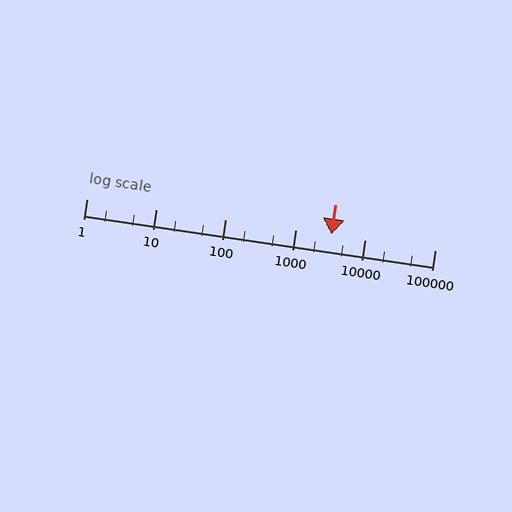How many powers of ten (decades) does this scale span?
The scale spans 5 decades, from 1 to 100000.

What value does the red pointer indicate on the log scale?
The pointer indicates approximately 3300.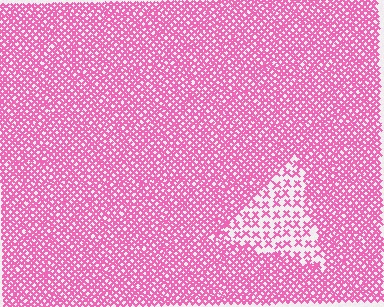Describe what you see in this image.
The image contains small pink elements arranged at two different densities. A triangle-shaped region is visible where the elements are less densely packed than the surrounding area.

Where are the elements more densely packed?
The elements are more densely packed outside the triangle boundary.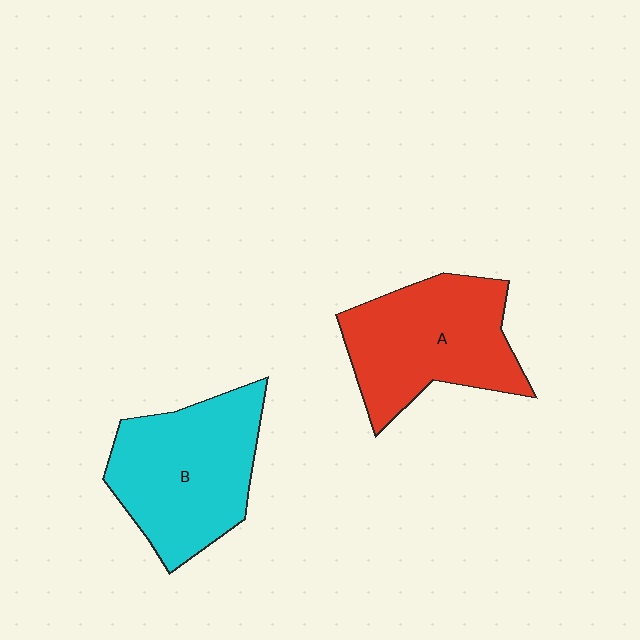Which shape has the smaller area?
Shape A (red).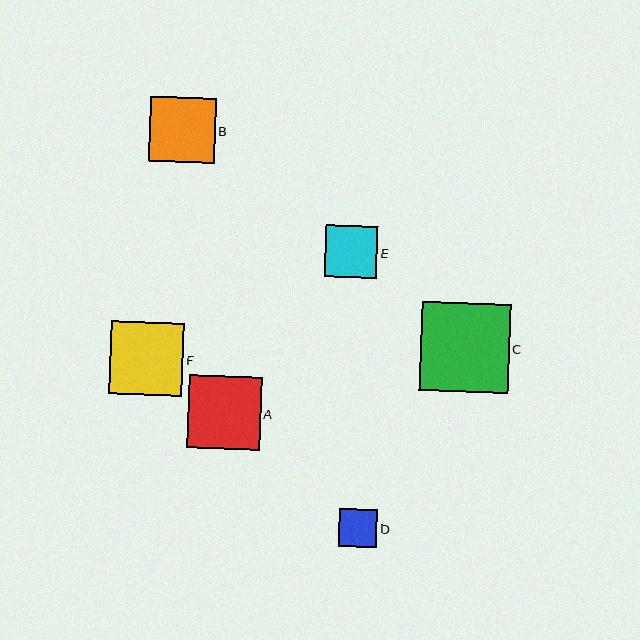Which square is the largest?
Square C is the largest with a size of approximately 89 pixels.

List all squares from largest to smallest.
From largest to smallest: C, F, A, B, E, D.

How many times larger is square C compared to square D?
Square C is approximately 2.3 times the size of square D.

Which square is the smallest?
Square D is the smallest with a size of approximately 38 pixels.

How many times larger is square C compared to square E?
Square C is approximately 1.7 times the size of square E.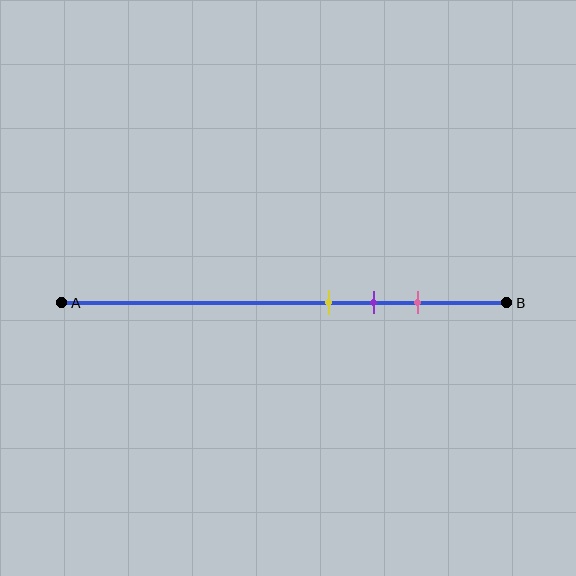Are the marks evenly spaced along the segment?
Yes, the marks are approximately evenly spaced.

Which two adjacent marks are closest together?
The yellow and purple marks are the closest adjacent pair.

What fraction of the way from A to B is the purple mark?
The purple mark is approximately 70% (0.7) of the way from A to B.